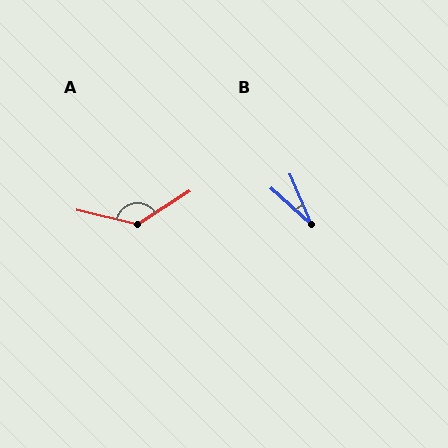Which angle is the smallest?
B, at approximately 25 degrees.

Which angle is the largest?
A, at approximately 134 degrees.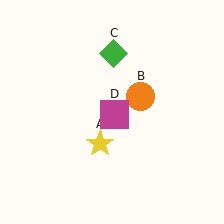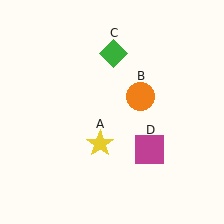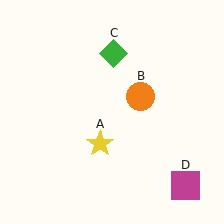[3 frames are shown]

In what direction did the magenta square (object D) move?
The magenta square (object D) moved down and to the right.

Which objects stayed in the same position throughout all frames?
Yellow star (object A) and orange circle (object B) and green diamond (object C) remained stationary.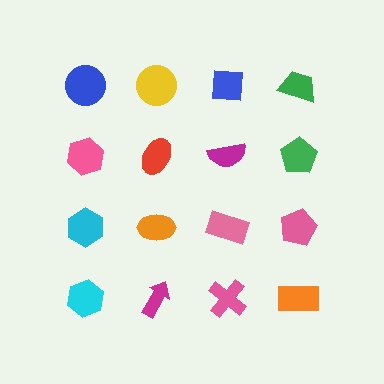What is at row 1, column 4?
A green trapezoid.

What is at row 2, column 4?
A green pentagon.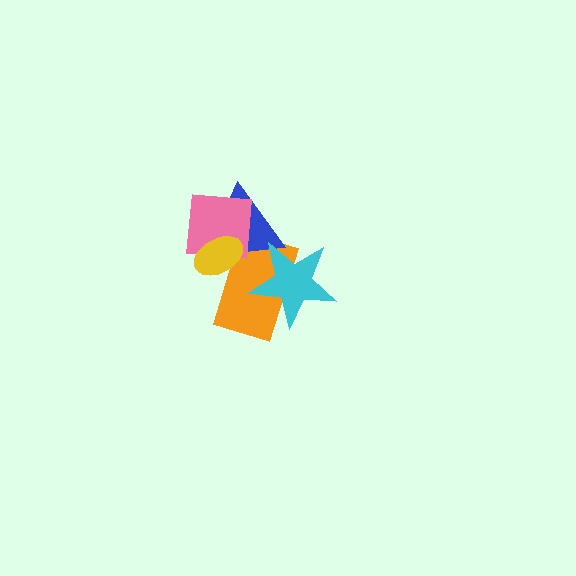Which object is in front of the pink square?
The yellow ellipse is in front of the pink square.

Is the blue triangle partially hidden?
Yes, it is partially covered by another shape.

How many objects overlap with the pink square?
3 objects overlap with the pink square.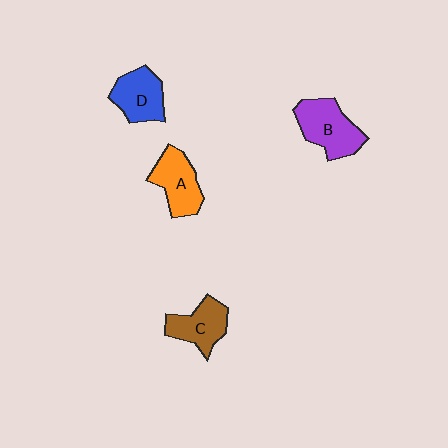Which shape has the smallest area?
Shape C (brown).